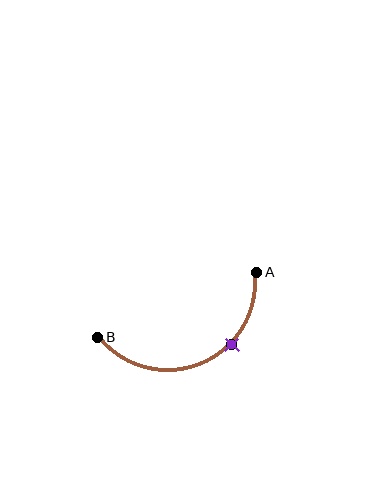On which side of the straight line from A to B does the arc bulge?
The arc bulges below the straight line connecting A and B.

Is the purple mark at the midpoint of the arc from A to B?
No. The purple mark lies on the arc but is closer to endpoint A. The arc midpoint would be at the point on the curve equidistant along the arc from both A and B.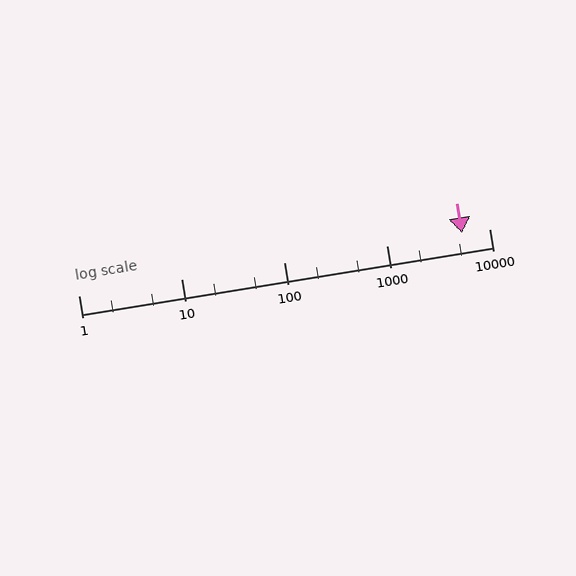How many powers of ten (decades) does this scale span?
The scale spans 4 decades, from 1 to 10000.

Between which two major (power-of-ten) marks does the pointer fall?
The pointer is between 1000 and 10000.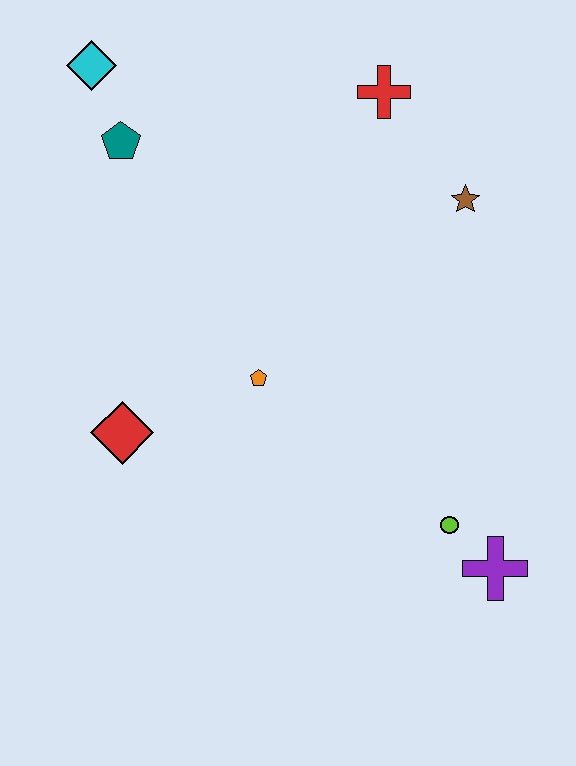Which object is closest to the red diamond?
The orange pentagon is closest to the red diamond.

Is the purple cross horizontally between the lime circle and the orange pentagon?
No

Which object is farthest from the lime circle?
The cyan diamond is farthest from the lime circle.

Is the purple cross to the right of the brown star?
Yes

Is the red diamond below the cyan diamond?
Yes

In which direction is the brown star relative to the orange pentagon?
The brown star is to the right of the orange pentagon.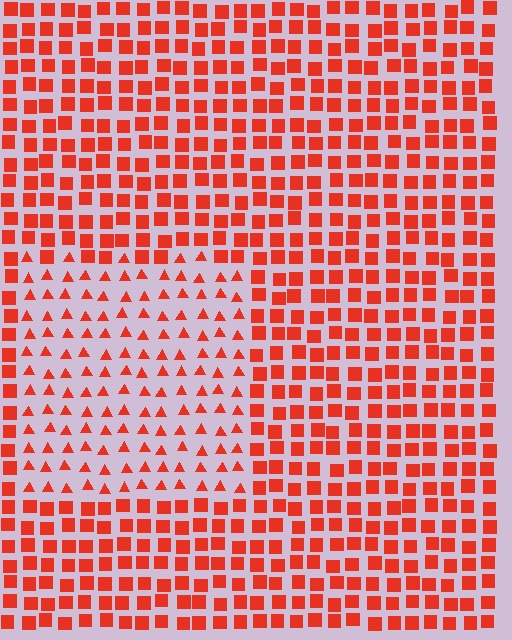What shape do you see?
I see a rectangle.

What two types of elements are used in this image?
The image uses triangles inside the rectangle region and squares outside it.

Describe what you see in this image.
The image is filled with small red elements arranged in a uniform grid. A rectangle-shaped region contains triangles, while the surrounding area contains squares. The boundary is defined purely by the change in element shape.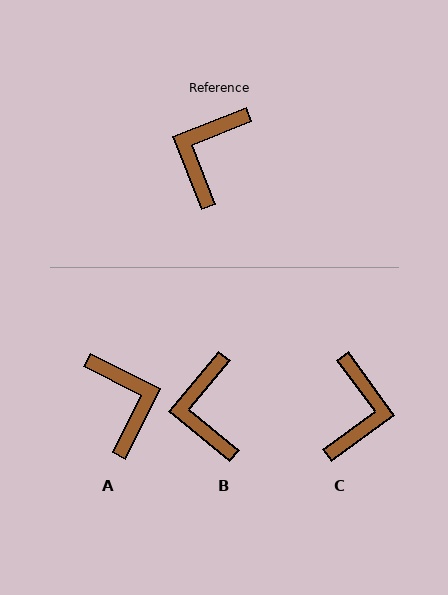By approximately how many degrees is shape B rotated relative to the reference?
Approximately 29 degrees counter-clockwise.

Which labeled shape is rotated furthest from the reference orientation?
C, about 166 degrees away.